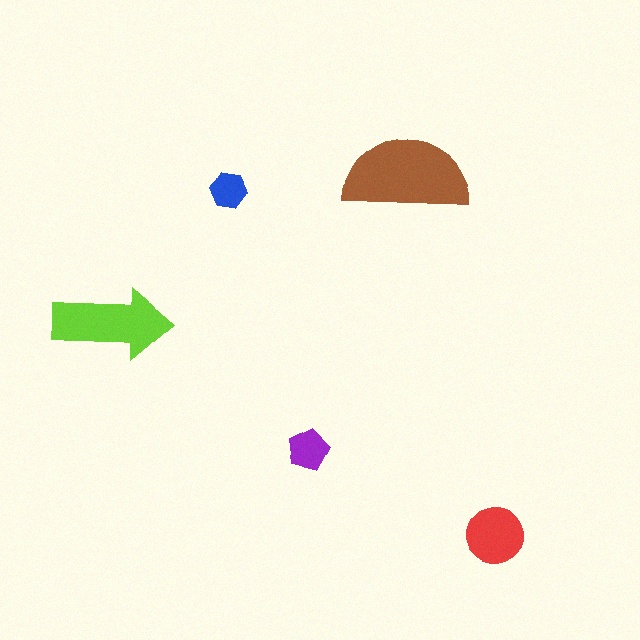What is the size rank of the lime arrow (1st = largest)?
2nd.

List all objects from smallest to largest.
The blue hexagon, the purple pentagon, the red circle, the lime arrow, the brown semicircle.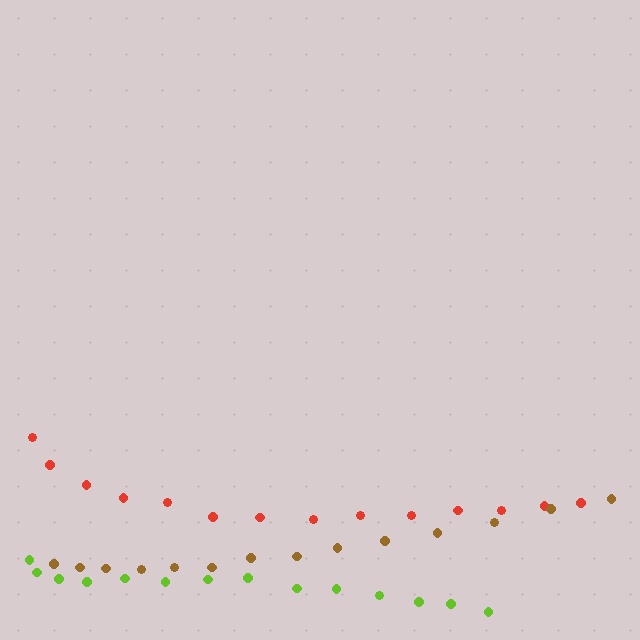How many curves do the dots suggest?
There are 3 distinct paths.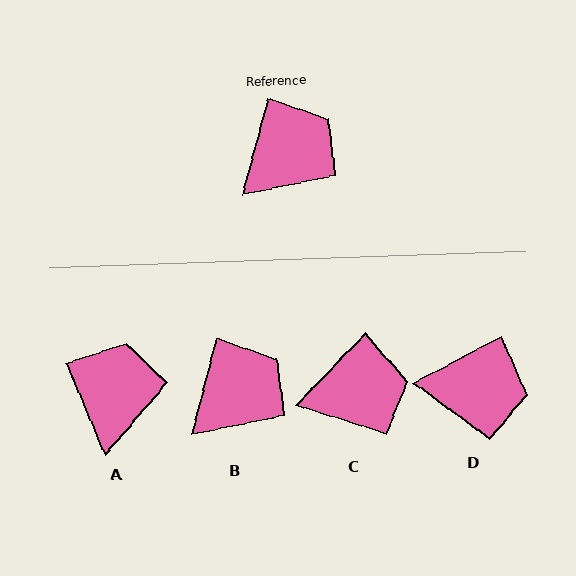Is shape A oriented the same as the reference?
No, it is off by about 38 degrees.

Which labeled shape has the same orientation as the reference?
B.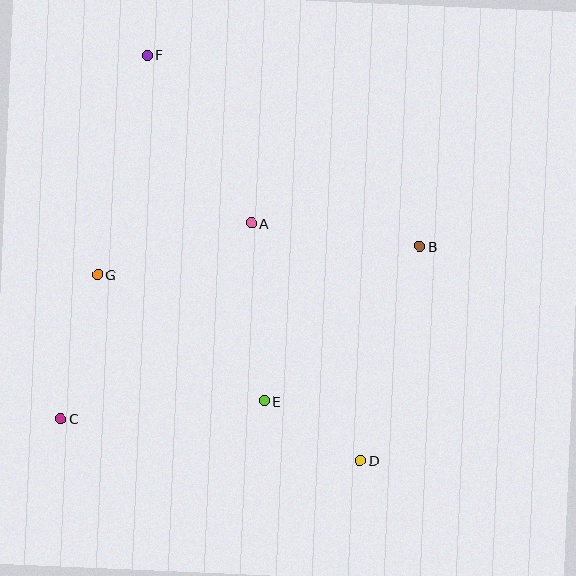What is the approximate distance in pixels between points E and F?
The distance between E and F is approximately 365 pixels.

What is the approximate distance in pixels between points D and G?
The distance between D and G is approximately 322 pixels.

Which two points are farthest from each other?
Points D and F are farthest from each other.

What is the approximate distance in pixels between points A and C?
The distance between A and C is approximately 273 pixels.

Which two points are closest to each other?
Points D and E are closest to each other.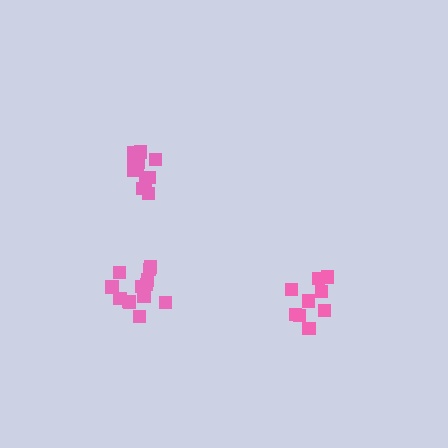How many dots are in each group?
Group 1: 13 dots, Group 2: 9 dots, Group 3: 11 dots (33 total).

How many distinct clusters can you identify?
There are 3 distinct clusters.